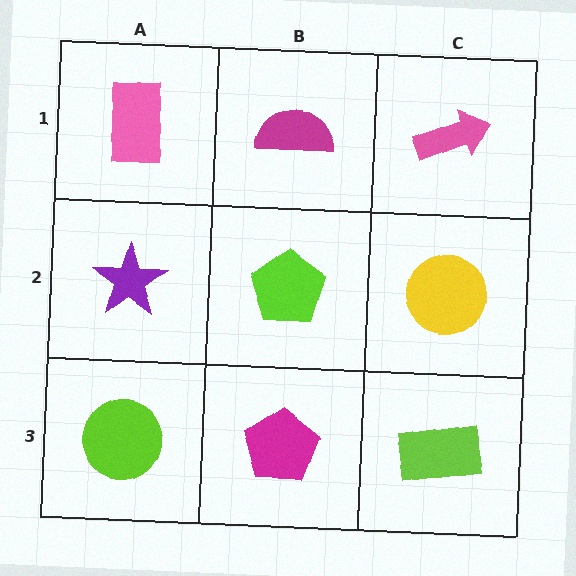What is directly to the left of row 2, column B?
A purple star.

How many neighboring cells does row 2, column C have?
3.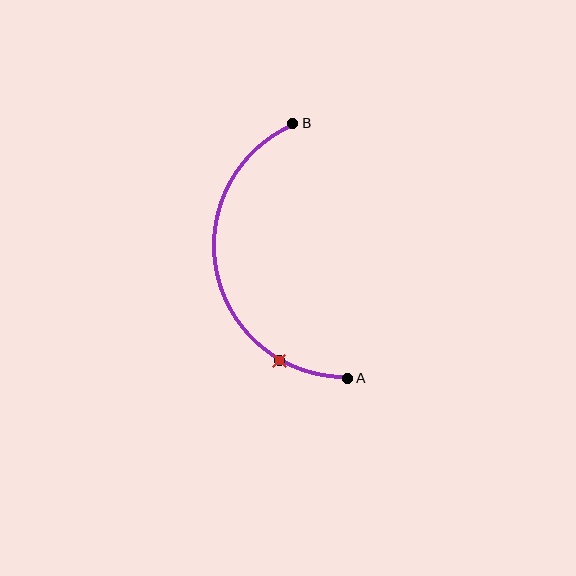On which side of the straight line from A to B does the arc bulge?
The arc bulges to the left of the straight line connecting A and B.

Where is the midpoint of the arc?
The arc midpoint is the point on the curve farthest from the straight line joining A and B. It sits to the left of that line.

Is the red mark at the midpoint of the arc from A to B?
No. The red mark lies on the arc but is closer to endpoint A. The arc midpoint would be at the point on the curve equidistant along the arc from both A and B.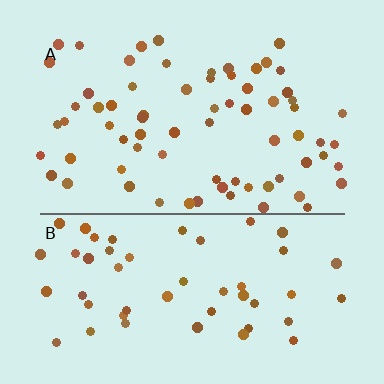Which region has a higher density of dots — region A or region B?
A (the top).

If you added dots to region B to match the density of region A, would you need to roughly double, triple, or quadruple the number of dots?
Approximately double.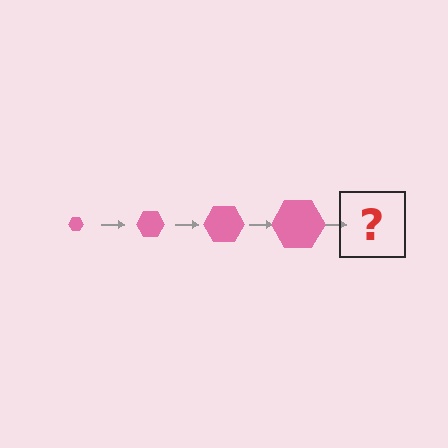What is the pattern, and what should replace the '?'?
The pattern is that the hexagon gets progressively larger each step. The '?' should be a pink hexagon, larger than the previous one.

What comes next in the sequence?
The next element should be a pink hexagon, larger than the previous one.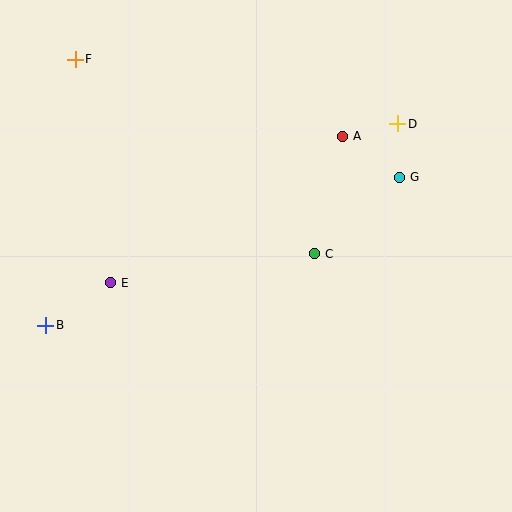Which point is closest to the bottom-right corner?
Point C is closest to the bottom-right corner.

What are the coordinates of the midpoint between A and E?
The midpoint between A and E is at (227, 209).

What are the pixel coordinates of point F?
Point F is at (75, 59).